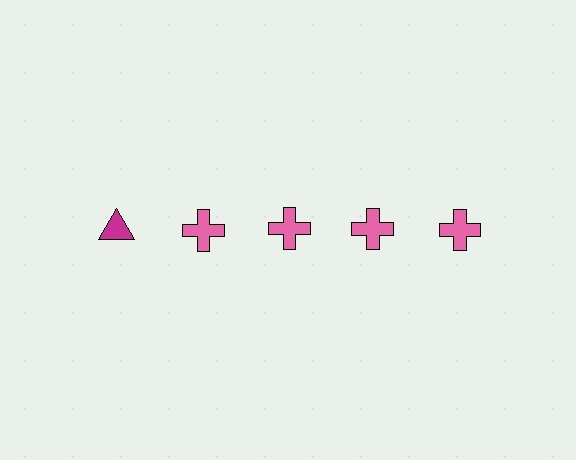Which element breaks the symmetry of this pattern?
The magenta triangle in the top row, leftmost column breaks the symmetry. All other shapes are pink crosses.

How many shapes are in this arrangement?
There are 5 shapes arranged in a grid pattern.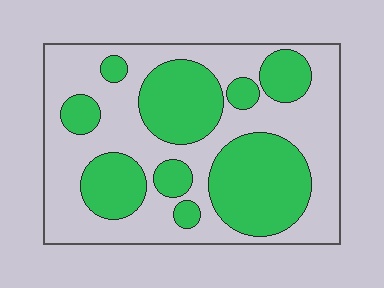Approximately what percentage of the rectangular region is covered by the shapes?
Approximately 40%.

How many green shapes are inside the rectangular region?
9.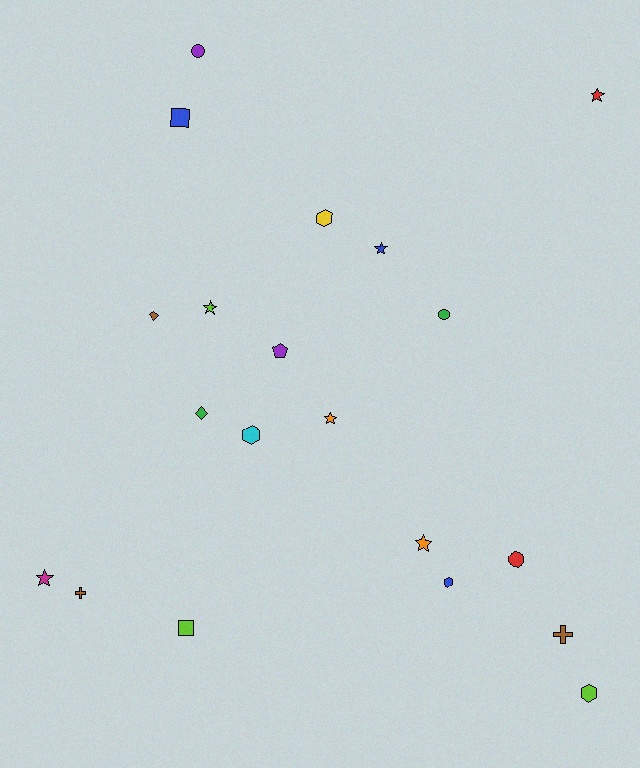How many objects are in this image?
There are 20 objects.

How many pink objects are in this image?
There are no pink objects.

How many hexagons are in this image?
There are 4 hexagons.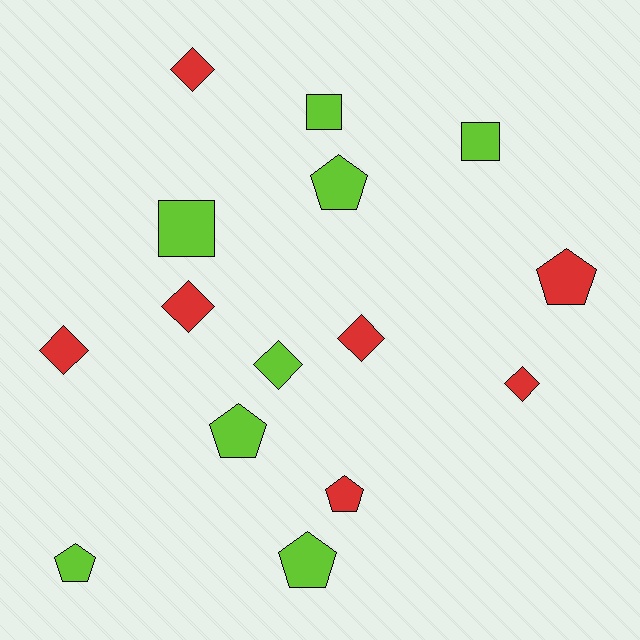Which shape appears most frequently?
Pentagon, with 6 objects.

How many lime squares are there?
There are 3 lime squares.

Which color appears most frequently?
Lime, with 8 objects.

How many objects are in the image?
There are 15 objects.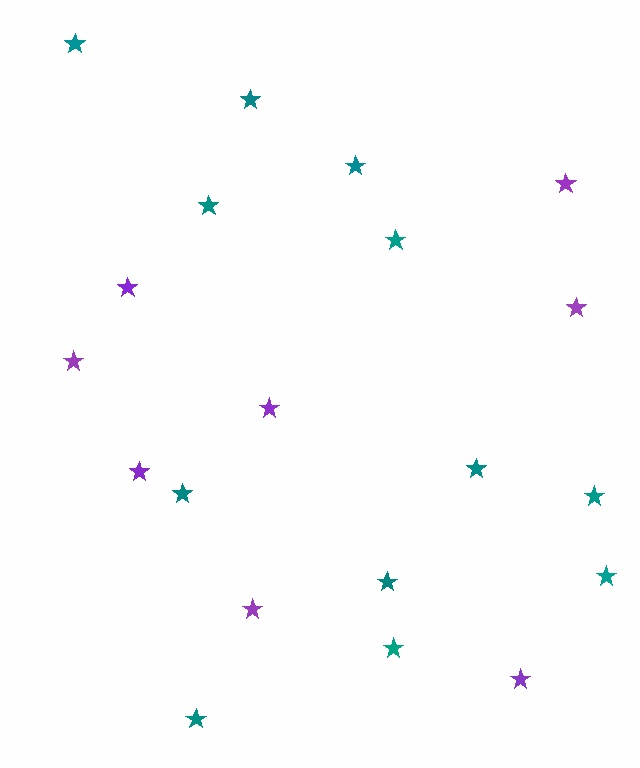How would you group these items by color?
There are 2 groups: one group of teal stars (12) and one group of purple stars (8).